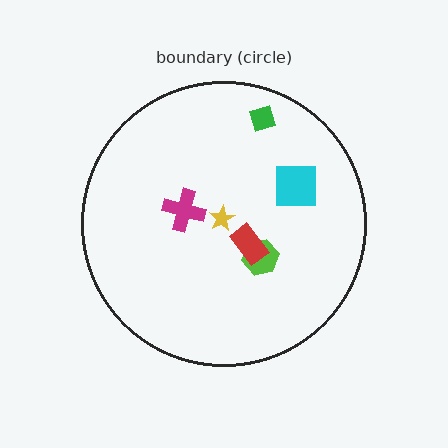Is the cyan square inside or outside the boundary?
Inside.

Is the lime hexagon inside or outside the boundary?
Inside.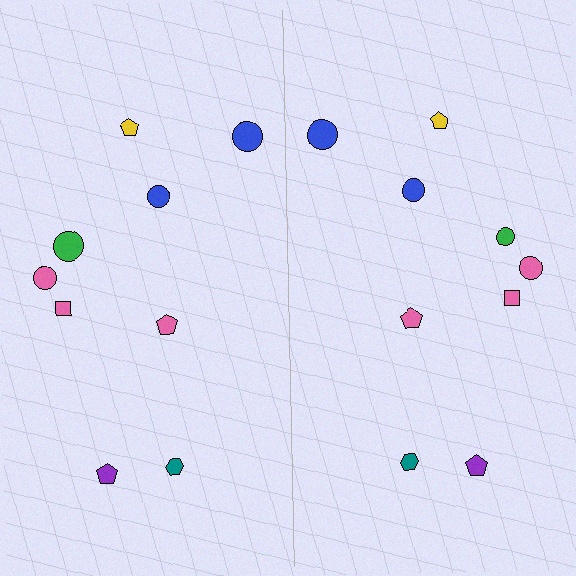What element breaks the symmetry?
The green circle on the right side has a different size than its mirror counterpart.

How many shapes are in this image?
There are 18 shapes in this image.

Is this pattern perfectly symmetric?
No, the pattern is not perfectly symmetric. The green circle on the right side has a different size than its mirror counterpart.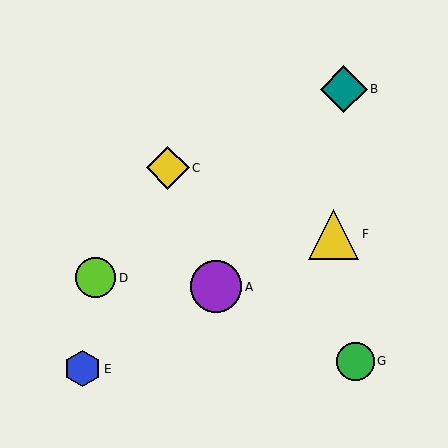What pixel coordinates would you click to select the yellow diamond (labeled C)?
Click at (168, 168) to select the yellow diamond C.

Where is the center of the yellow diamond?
The center of the yellow diamond is at (168, 168).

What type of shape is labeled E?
Shape E is a blue hexagon.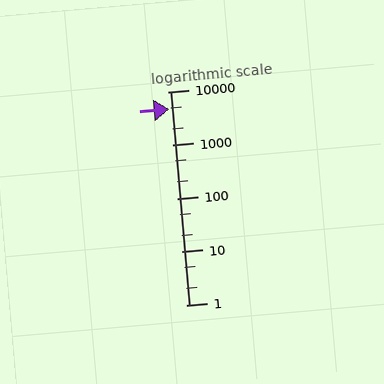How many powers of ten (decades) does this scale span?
The scale spans 4 decades, from 1 to 10000.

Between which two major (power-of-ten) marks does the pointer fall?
The pointer is between 1000 and 10000.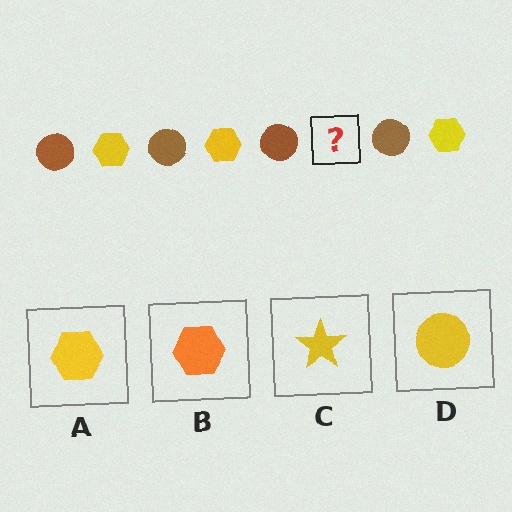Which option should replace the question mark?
Option A.